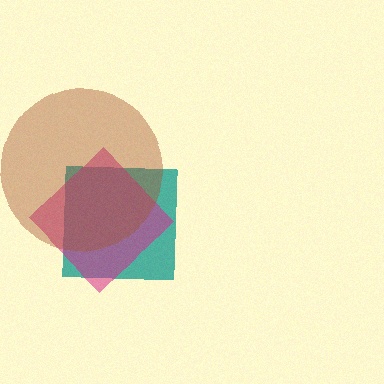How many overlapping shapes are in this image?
There are 3 overlapping shapes in the image.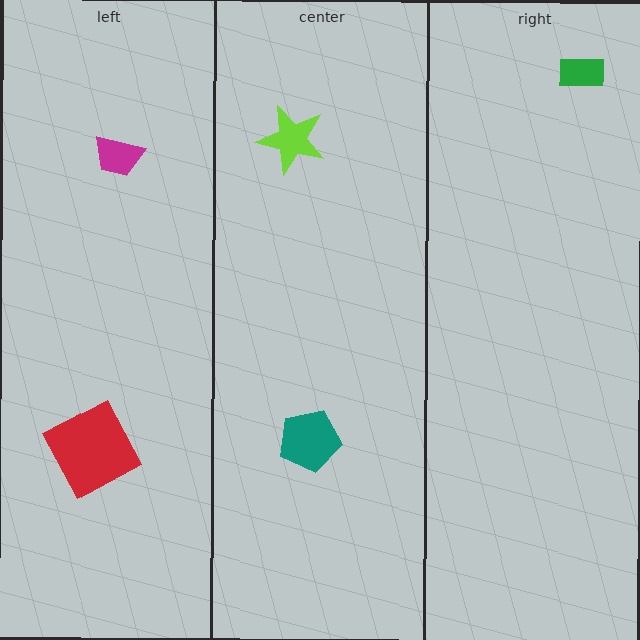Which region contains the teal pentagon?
The center region.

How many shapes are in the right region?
1.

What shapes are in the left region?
The red square, the magenta trapezoid.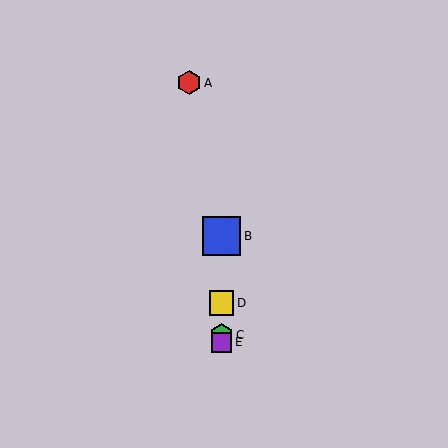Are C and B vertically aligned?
Yes, both are at x≈222.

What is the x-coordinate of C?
Object C is at x≈222.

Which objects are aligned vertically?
Objects B, C, D, E are aligned vertically.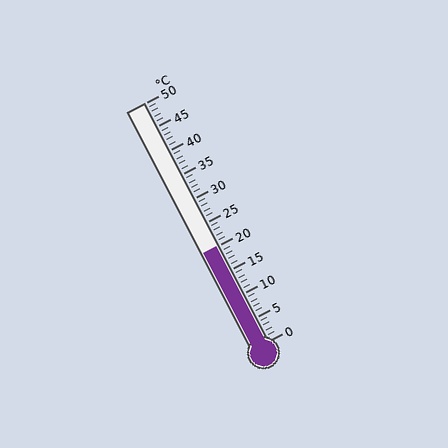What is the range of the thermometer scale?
The thermometer scale ranges from 0°C to 50°C.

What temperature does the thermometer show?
The thermometer shows approximately 20°C.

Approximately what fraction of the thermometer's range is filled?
The thermometer is filled to approximately 40% of its range.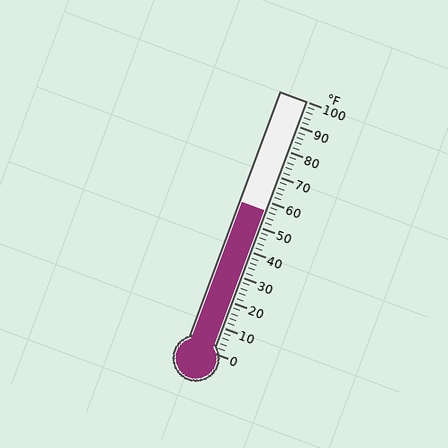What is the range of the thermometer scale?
The thermometer scale ranges from 0°F to 100°F.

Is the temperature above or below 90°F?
The temperature is below 90°F.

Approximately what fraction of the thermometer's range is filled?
The thermometer is filled to approximately 55% of its range.